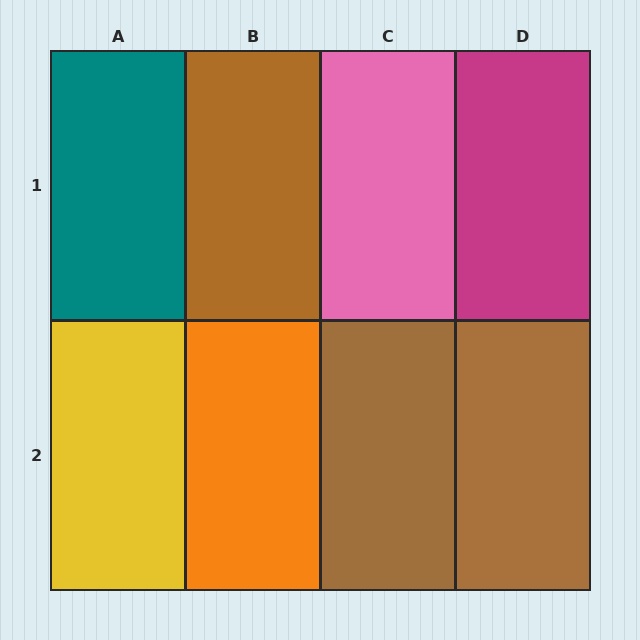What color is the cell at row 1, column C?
Pink.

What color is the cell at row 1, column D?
Magenta.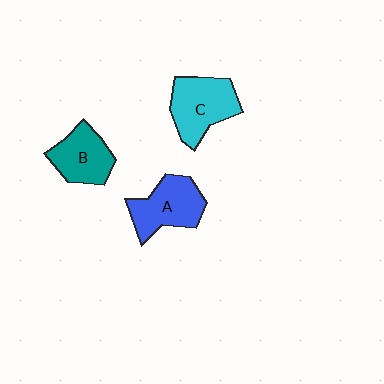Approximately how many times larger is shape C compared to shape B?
Approximately 1.3 times.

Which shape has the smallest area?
Shape B (teal).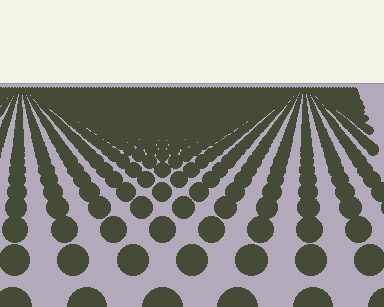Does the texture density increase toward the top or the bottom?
Density increases toward the top.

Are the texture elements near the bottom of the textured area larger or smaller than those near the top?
Larger. Near the bottom, elements are closer to the viewer and appear at a bigger on-screen size.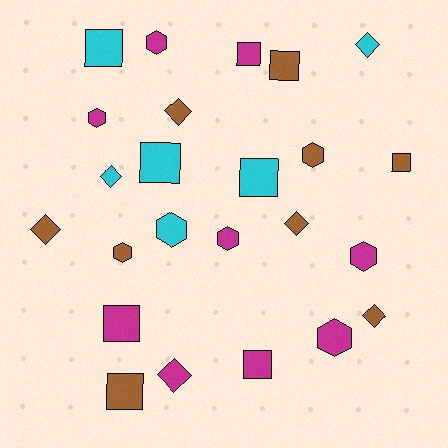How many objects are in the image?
There are 24 objects.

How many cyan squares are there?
There are 3 cyan squares.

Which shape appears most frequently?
Square, with 9 objects.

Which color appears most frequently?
Magenta, with 9 objects.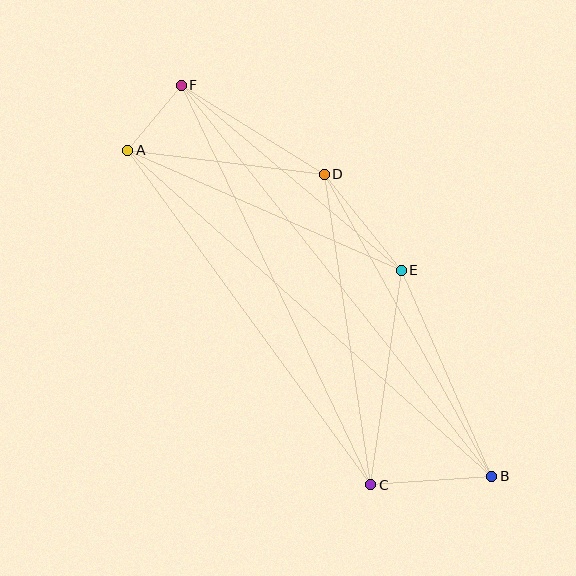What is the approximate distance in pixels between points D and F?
The distance between D and F is approximately 169 pixels.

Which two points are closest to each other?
Points A and F are closest to each other.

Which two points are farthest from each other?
Points B and F are farthest from each other.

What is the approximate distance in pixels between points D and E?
The distance between D and E is approximately 123 pixels.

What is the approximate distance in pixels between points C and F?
The distance between C and F is approximately 442 pixels.